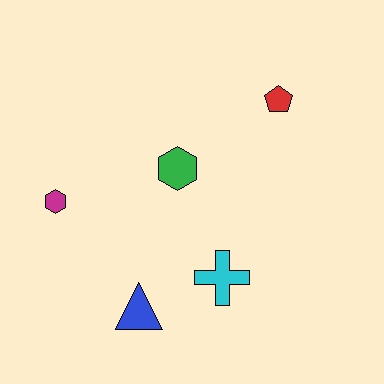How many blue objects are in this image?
There is 1 blue object.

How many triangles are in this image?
There is 1 triangle.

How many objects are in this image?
There are 5 objects.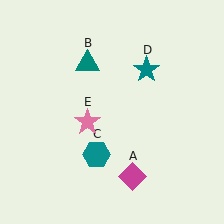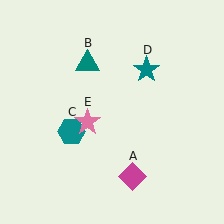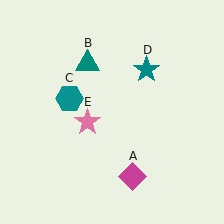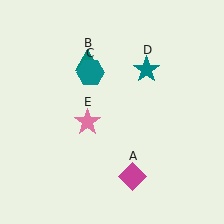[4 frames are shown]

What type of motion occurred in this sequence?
The teal hexagon (object C) rotated clockwise around the center of the scene.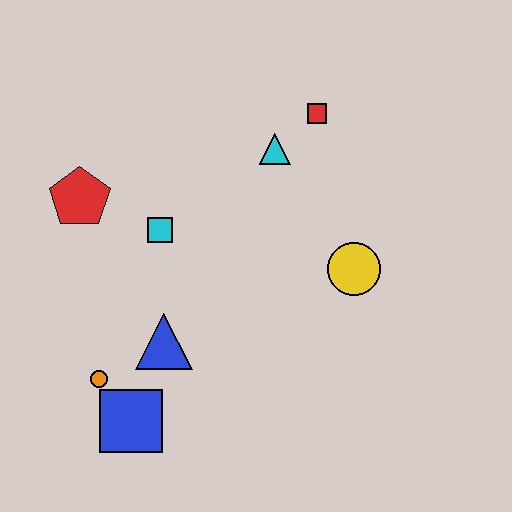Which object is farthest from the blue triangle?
The red square is farthest from the blue triangle.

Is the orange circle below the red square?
Yes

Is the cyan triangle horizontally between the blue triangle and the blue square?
No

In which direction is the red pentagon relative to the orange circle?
The red pentagon is above the orange circle.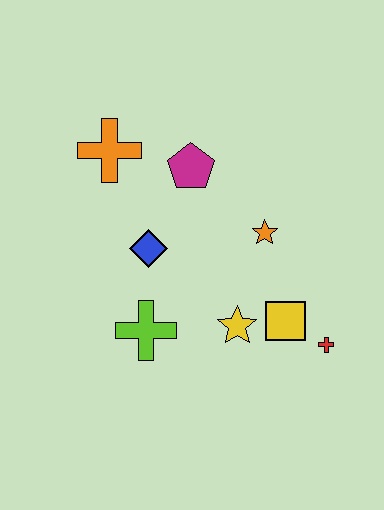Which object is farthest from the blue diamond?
The red cross is farthest from the blue diamond.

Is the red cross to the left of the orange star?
No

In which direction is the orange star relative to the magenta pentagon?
The orange star is to the right of the magenta pentagon.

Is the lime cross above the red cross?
Yes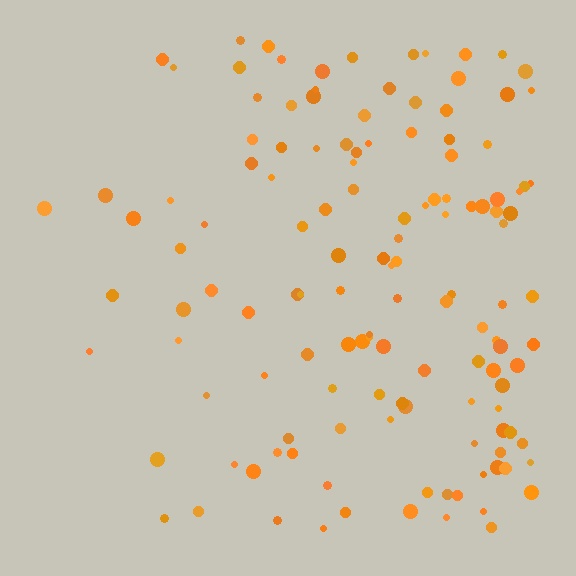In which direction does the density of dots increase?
From left to right, with the right side densest.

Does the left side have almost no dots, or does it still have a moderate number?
Still a moderate number, just noticeably fewer than the right.